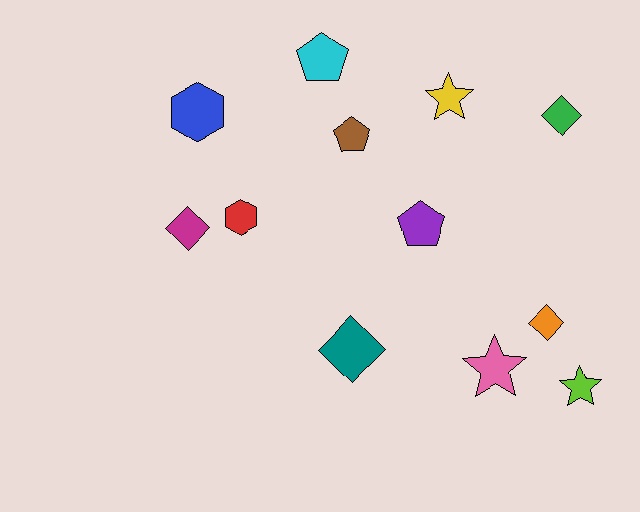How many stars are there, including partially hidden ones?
There are 3 stars.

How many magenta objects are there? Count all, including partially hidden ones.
There is 1 magenta object.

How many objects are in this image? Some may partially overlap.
There are 12 objects.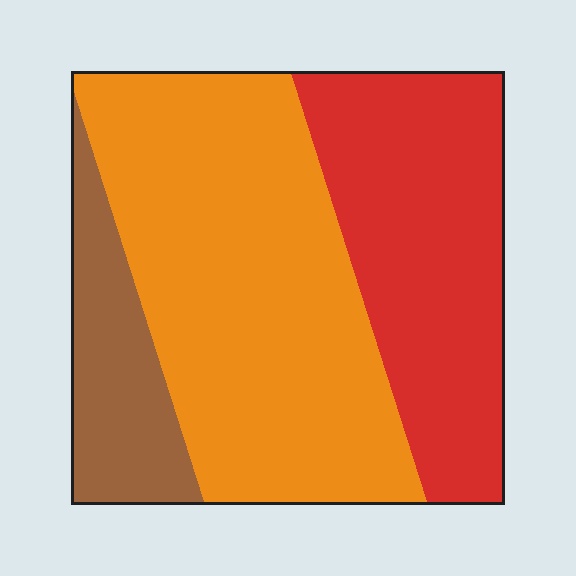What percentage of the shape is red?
Red takes up between a quarter and a half of the shape.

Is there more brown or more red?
Red.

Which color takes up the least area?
Brown, at roughly 15%.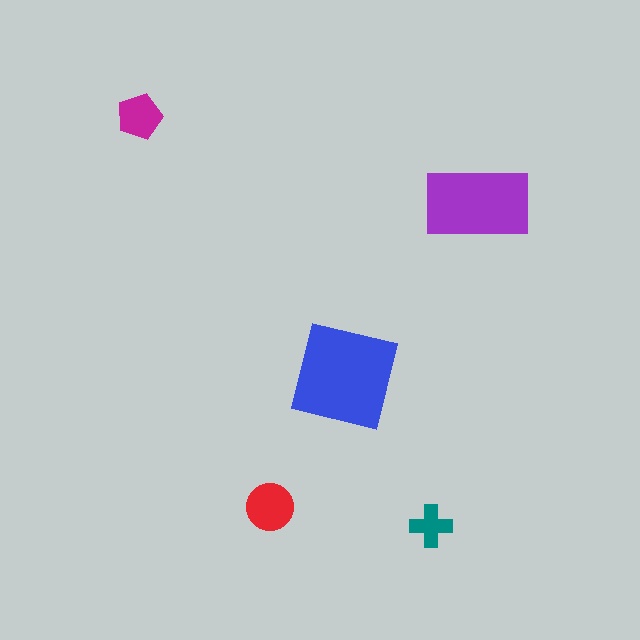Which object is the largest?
The blue square.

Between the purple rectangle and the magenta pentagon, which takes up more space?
The purple rectangle.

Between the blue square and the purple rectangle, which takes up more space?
The blue square.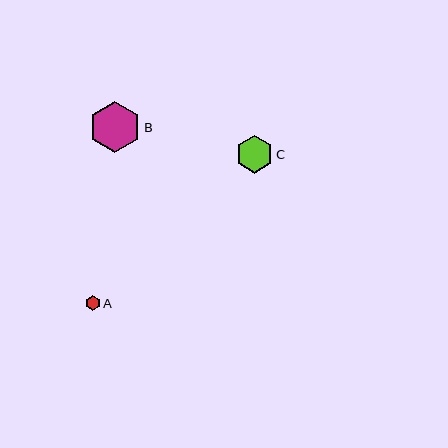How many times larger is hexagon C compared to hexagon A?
Hexagon C is approximately 2.5 times the size of hexagon A.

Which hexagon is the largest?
Hexagon B is the largest with a size of approximately 51 pixels.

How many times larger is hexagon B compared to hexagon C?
Hexagon B is approximately 1.3 times the size of hexagon C.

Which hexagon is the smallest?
Hexagon A is the smallest with a size of approximately 15 pixels.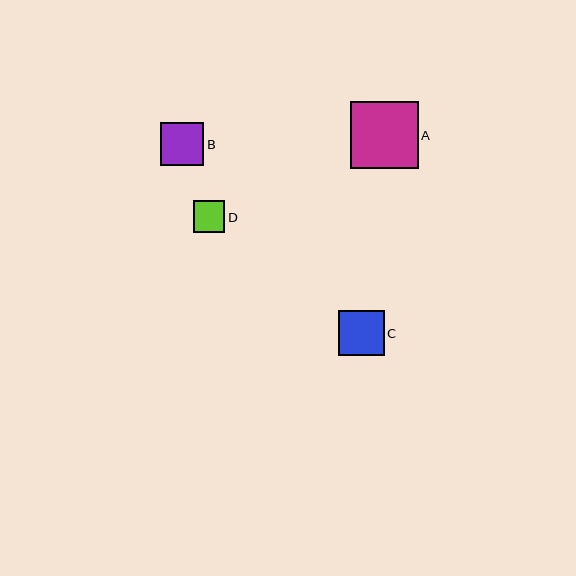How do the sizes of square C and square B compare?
Square C and square B are approximately the same size.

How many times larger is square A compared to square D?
Square A is approximately 2.1 times the size of square D.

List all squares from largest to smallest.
From largest to smallest: A, C, B, D.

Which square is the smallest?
Square D is the smallest with a size of approximately 32 pixels.